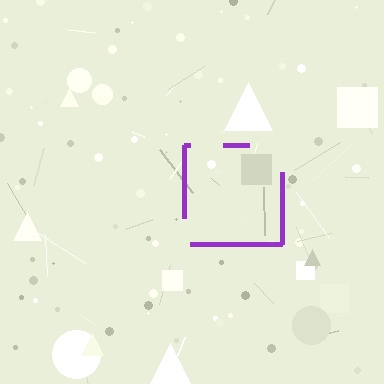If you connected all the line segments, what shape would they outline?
They would outline a square.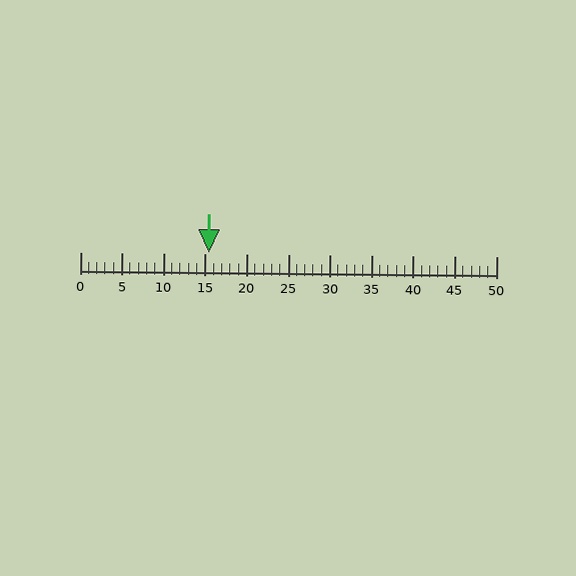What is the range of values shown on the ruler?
The ruler shows values from 0 to 50.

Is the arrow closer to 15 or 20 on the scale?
The arrow is closer to 15.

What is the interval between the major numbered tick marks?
The major tick marks are spaced 5 units apart.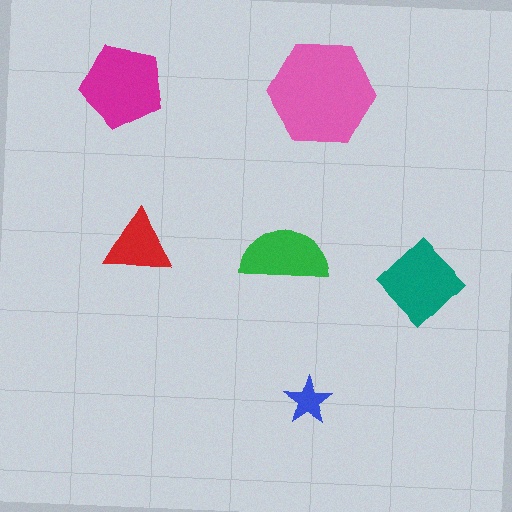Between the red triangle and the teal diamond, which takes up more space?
The teal diamond.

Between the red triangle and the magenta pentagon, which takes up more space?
The magenta pentagon.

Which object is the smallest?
The blue star.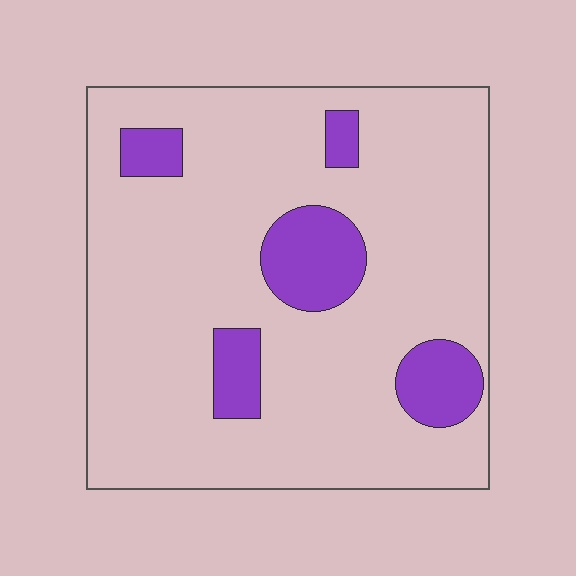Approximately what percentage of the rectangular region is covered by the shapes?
Approximately 15%.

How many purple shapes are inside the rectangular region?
5.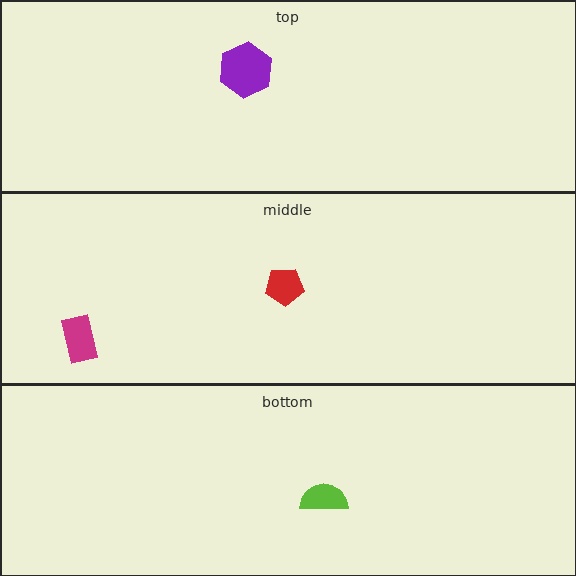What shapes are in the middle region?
The red pentagon, the magenta rectangle.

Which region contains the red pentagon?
The middle region.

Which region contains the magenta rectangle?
The middle region.